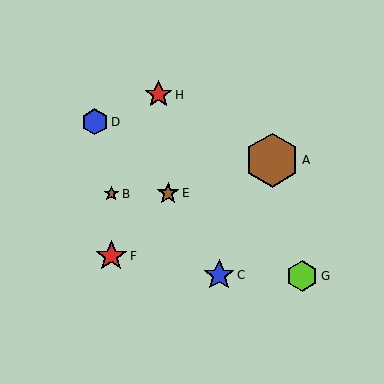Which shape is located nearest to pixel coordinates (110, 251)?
The red star (labeled F) at (111, 256) is nearest to that location.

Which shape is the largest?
The brown hexagon (labeled A) is the largest.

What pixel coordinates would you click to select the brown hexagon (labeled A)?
Click at (272, 160) to select the brown hexagon A.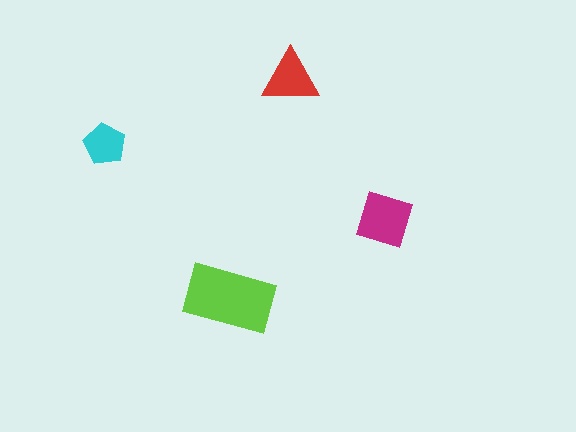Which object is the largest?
The lime rectangle.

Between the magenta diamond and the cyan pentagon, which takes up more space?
The magenta diamond.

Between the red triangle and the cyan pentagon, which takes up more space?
The red triangle.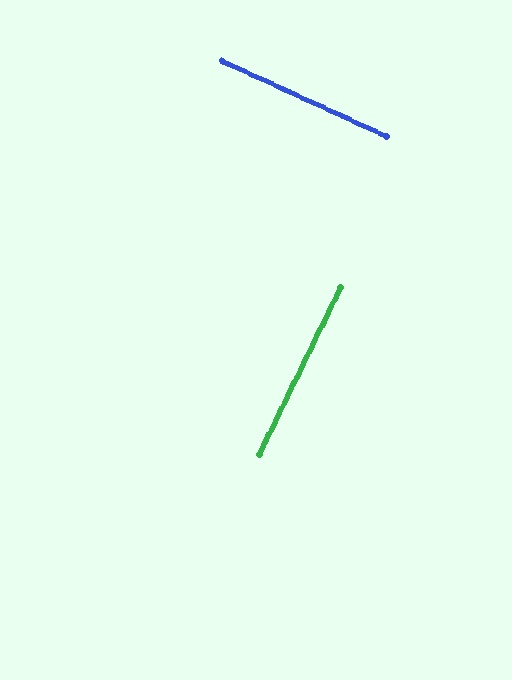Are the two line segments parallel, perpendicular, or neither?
Perpendicular — they meet at approximately 89°.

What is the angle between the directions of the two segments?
Approximately 89 degrees.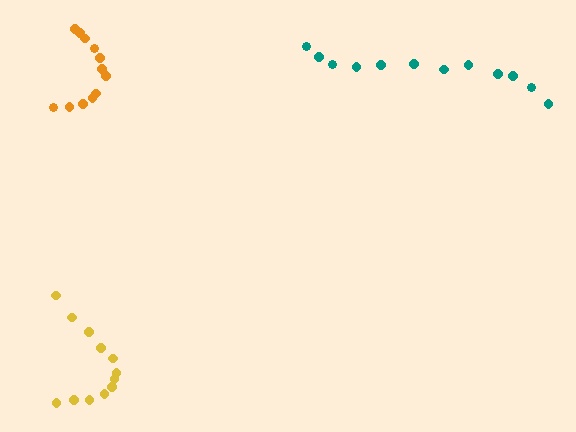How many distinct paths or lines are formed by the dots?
There are 3 distinct paths.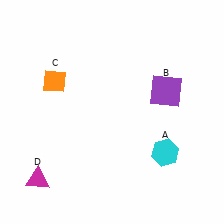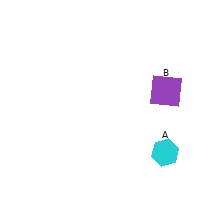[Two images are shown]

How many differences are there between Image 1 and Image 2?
There are 2 differences between the two images.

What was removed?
The orange diamond (C), the magenta triangle (D) were removed in Image 2.